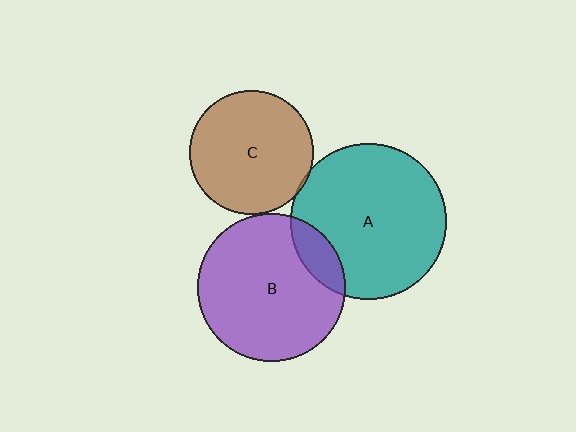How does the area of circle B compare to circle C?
Approximately 1.4 times.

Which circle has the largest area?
Circle A (teal).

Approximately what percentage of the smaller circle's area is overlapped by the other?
Approximately 5%.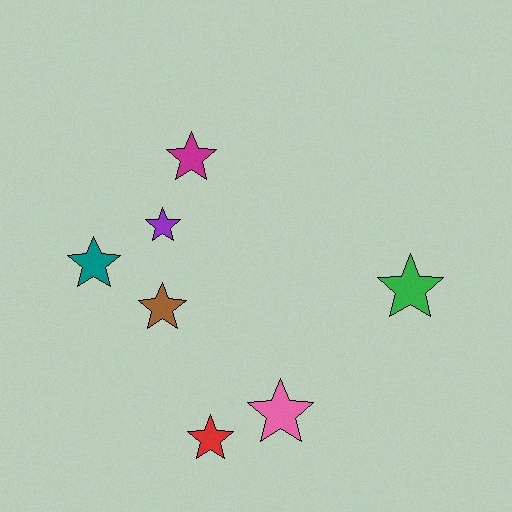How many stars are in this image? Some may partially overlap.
There are 7 stars.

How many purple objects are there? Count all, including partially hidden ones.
There is 1 purple object.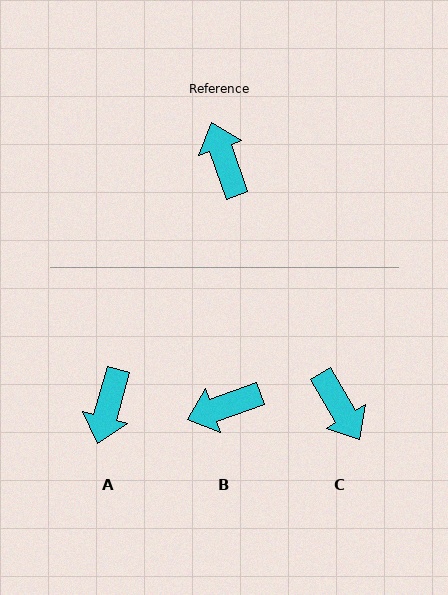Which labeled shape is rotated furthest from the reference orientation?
C, about 169 degrees away.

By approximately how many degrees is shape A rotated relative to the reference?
Approximately 145 degrees counter-clockwise.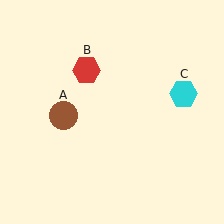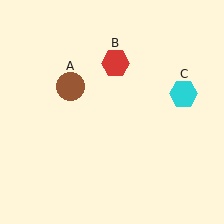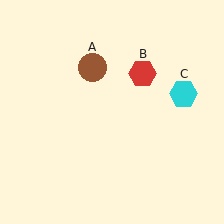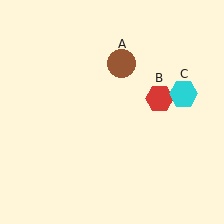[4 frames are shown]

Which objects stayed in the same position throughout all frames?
Cyan hexagon (object C) remained stationary.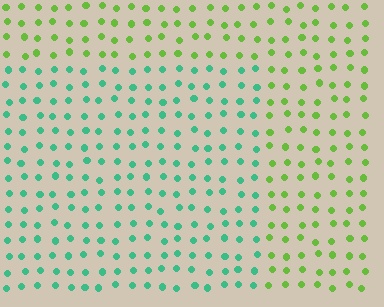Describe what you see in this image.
The image is filled with small lime elements in a uniform arrangement. A rectangle-shaped region is visible where the elements are tinted to a slightly different hue, forming a subtle color boundary.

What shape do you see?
I see a rectangle.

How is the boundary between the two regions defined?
The boundary is defined purely by a slight shift in hue (about 56 degrees). Spacing, size, and orientation are identical on both sides.